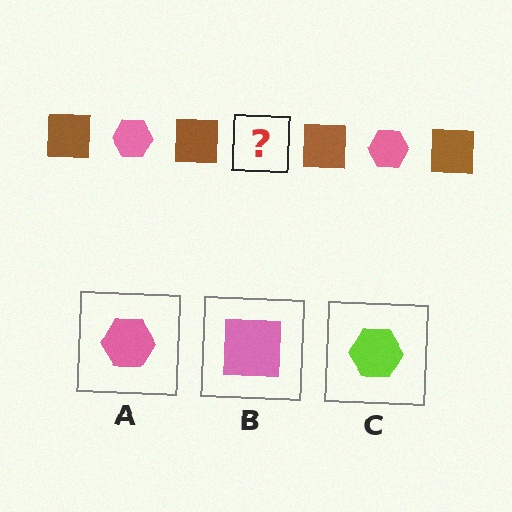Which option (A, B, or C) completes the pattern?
A.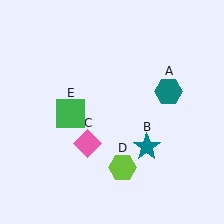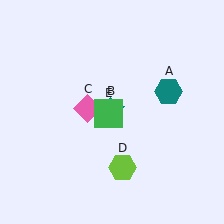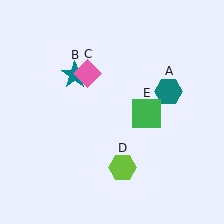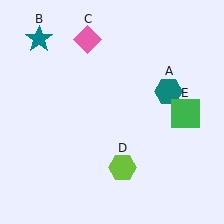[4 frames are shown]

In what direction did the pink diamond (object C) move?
The pink diamond (object C) moved up.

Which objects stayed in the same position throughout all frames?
Teal hexagon (object A) and lime hexagon (object D) remained stationary.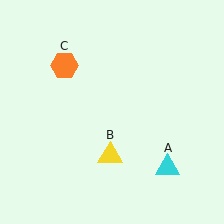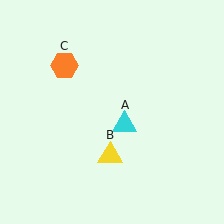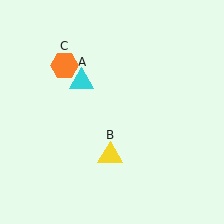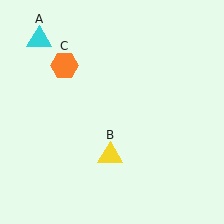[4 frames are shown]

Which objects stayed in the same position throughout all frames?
Yellow triangle (object B) and orange hexagon (object C) remained stationary.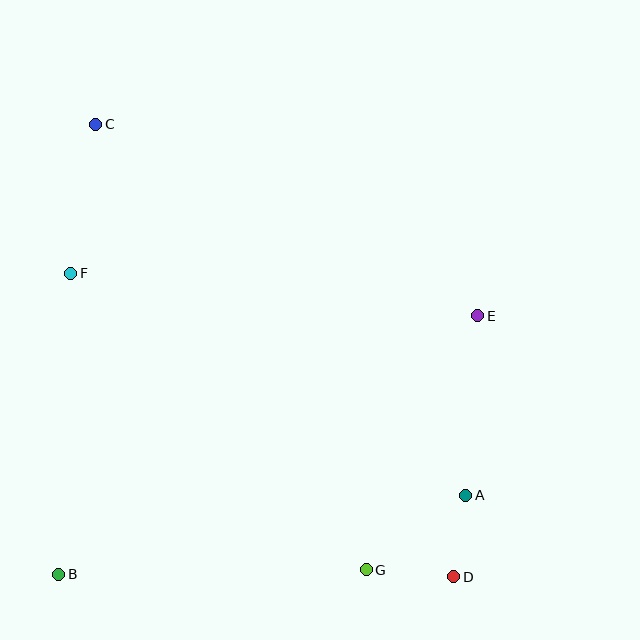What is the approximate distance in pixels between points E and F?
The distance between E and F is approximately 409 pixels.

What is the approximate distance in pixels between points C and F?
The distance between C and F is approximately 151 pixels.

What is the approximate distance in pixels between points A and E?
The distance between A and E is approximately 180 pixels.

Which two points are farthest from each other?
Points C and D are farthest from each other.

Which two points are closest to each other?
Points A and D are closest to each other.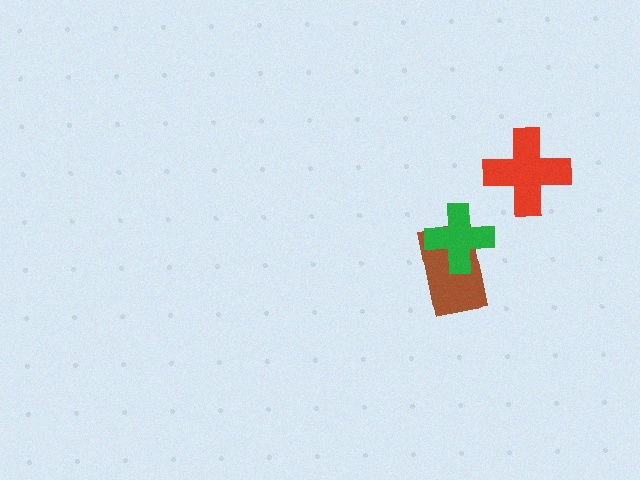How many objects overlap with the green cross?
1 object overlaps with the green cross.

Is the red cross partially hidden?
No, no other shape covers it.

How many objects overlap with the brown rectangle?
1 object overlaps with the brown rectangle.